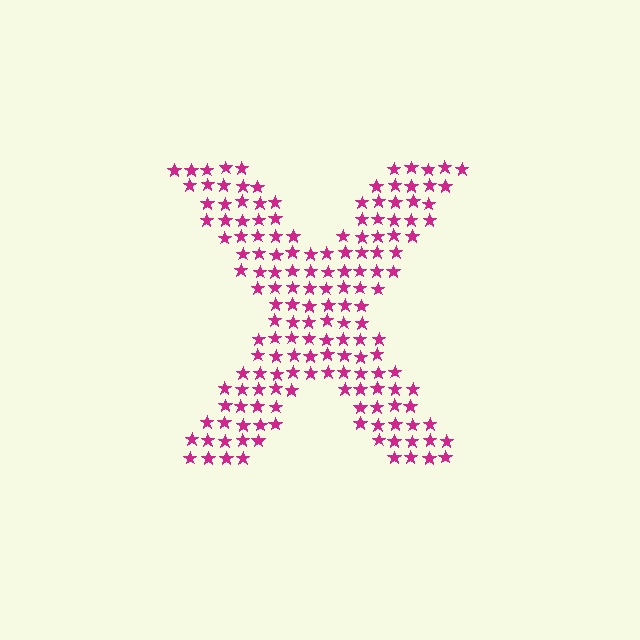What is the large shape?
The large shape is the letter X.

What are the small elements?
The small elements are stars.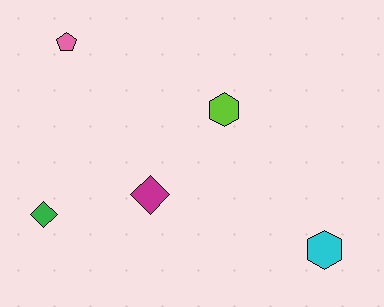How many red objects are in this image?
There are no red objects.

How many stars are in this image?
There are no stars.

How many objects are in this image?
There are 5 objects.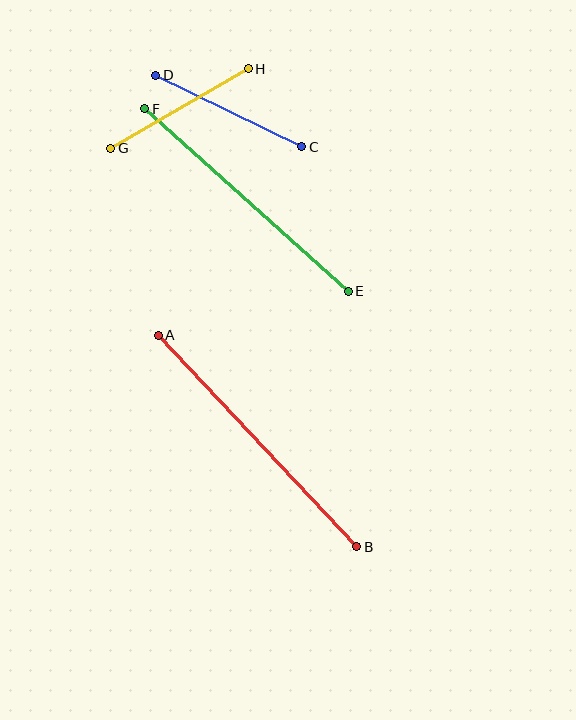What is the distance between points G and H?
The distance is approximately 159 pixels.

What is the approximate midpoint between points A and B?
The midpoint is at approximately (257, 441) pixels.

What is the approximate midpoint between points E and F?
The midpoint is at approximately (247, 200) pixels.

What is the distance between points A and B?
The distance is approximately 290 pixels.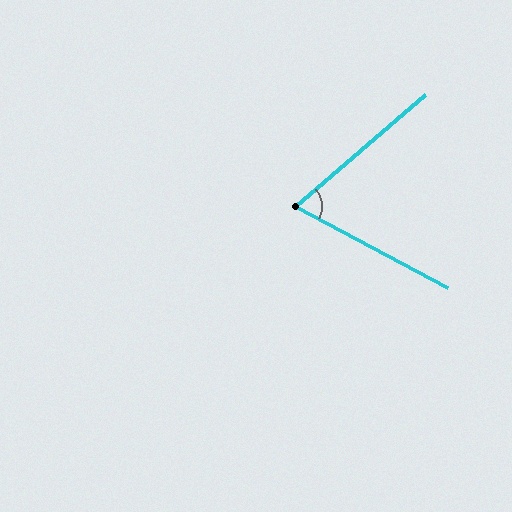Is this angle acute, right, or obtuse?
It is acute.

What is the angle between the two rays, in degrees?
Approximately 69 degrees.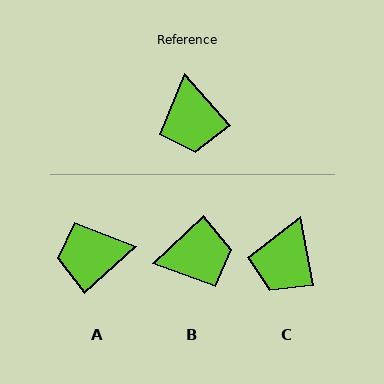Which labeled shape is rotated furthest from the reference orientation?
B, about 92 degrees away.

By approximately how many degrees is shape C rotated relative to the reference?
Approximately 30 degrees clockwise.